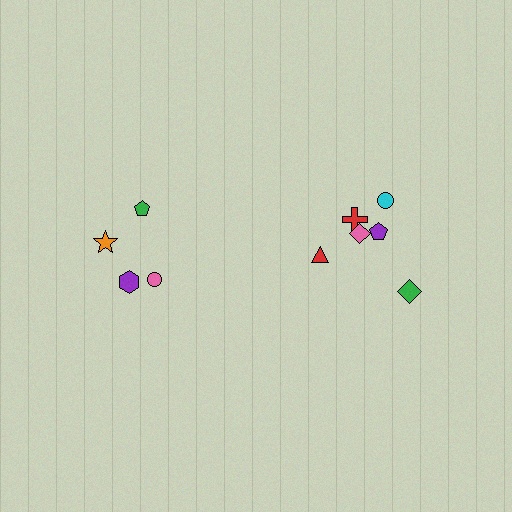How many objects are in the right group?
There are 6 objects.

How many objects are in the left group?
There are 4 objects.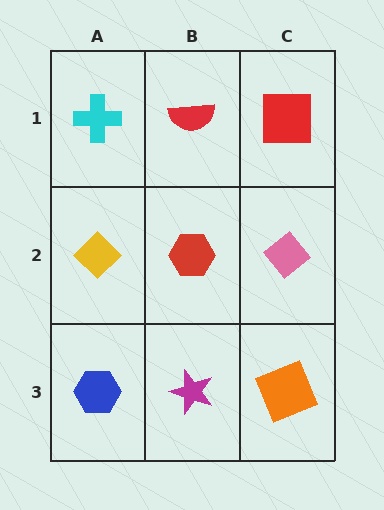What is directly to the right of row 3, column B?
An orange square.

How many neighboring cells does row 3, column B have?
3.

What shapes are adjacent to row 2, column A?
A cyan cross (row 1, column A), a blue hexagon (row 3, column A), a red hexagon (row 2, column B).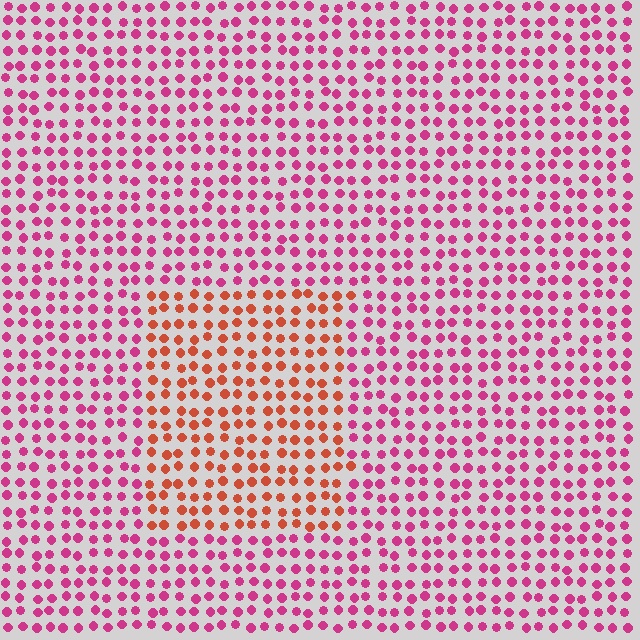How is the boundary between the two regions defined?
The boundary is defined purely by a slight shift in hue (about 42 degrees). Spacing, size, and orientation are identical on both sides.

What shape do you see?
I see a rectangle.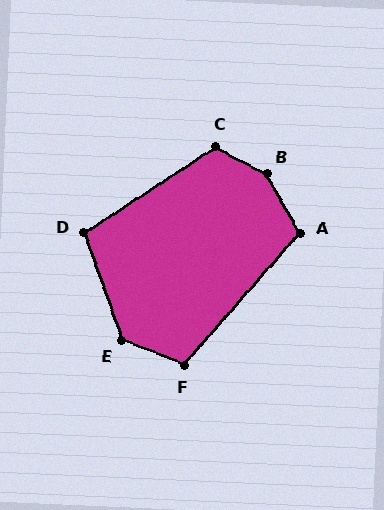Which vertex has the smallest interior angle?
D, at approximately 104 degrees.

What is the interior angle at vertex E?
Approximately 131 degrees (obtuse).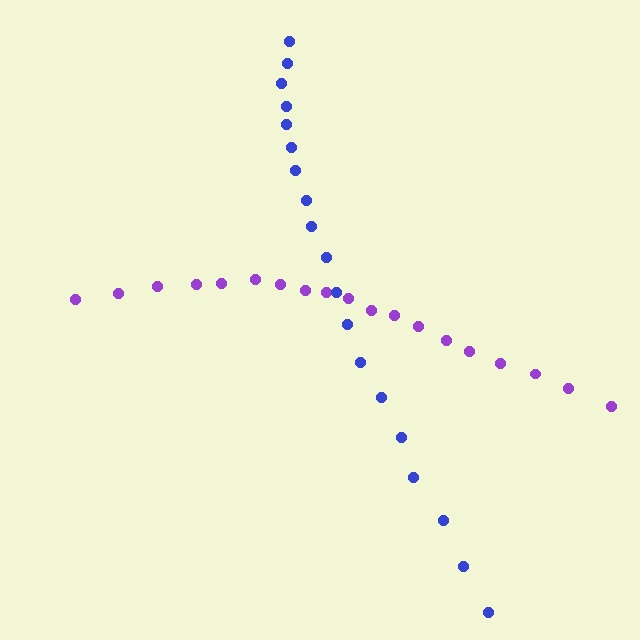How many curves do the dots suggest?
There are 2 distinct paths.